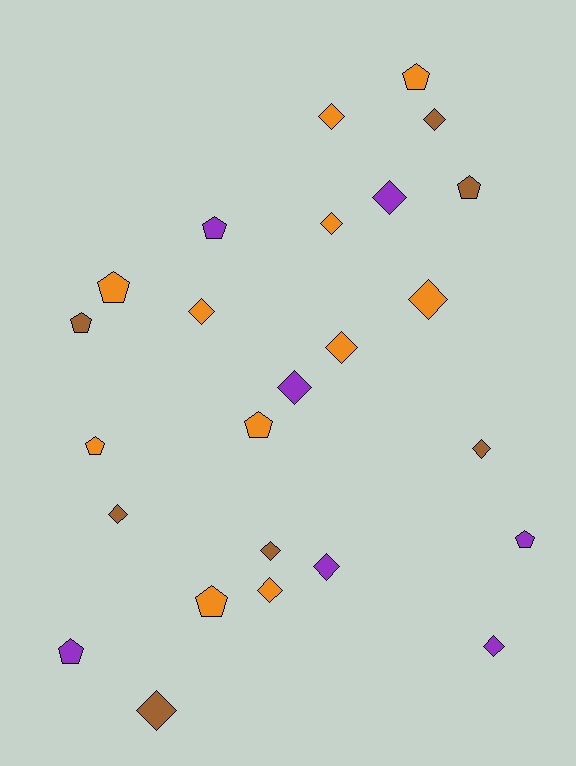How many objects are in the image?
There are 25 objects.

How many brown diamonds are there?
There are 5 brown diamonds.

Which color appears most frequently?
Orange, with 11 objects.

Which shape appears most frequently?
Diamond, with 15 objects.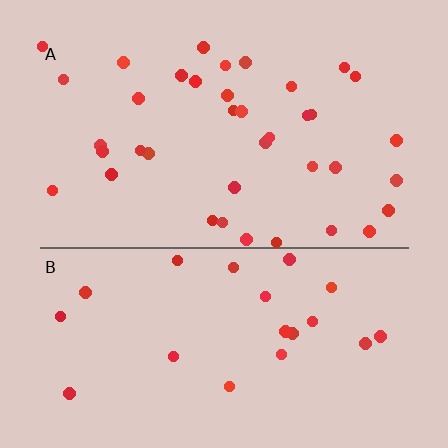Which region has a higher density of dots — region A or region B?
A (the top).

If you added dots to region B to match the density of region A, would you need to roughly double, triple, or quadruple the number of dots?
Approximately double.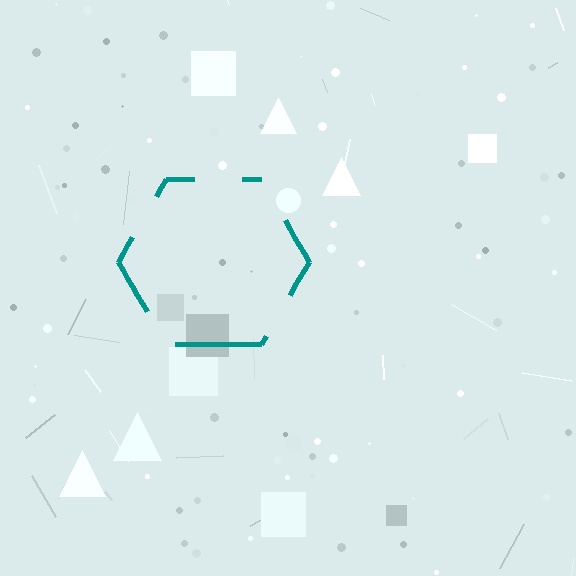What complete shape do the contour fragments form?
The contour fragments form a hexagon.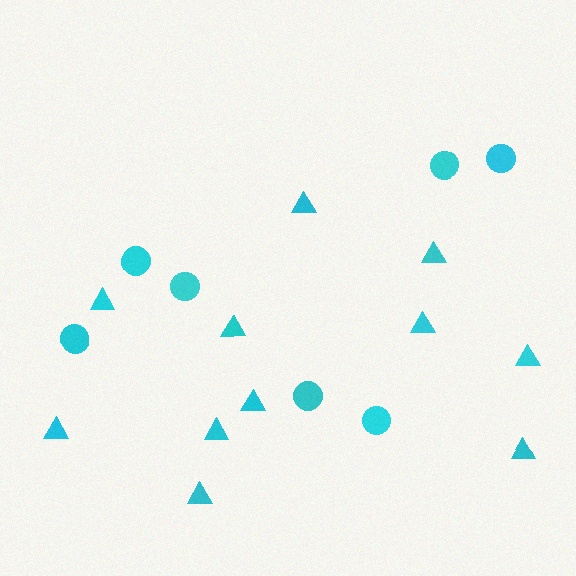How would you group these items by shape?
There are 2 groups: one group of circles (7) and one group of triangles (11).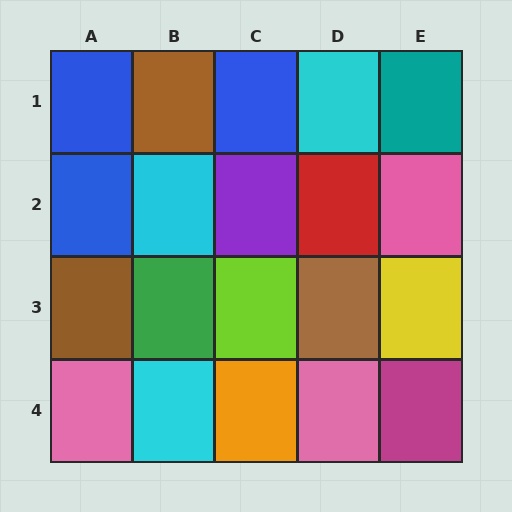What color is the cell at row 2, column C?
Purple.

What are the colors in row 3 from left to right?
Brown, green, lime, brown, yellow.